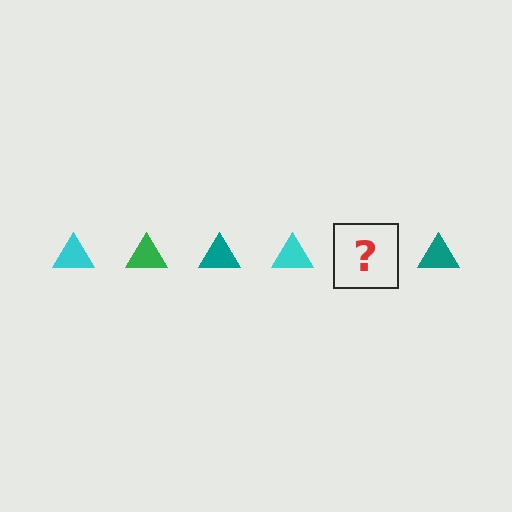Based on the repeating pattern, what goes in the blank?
The blank should be a green triangle.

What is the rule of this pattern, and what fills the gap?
The rule is that the pattern cycles through cyan, green, teal triangles. The gap should be filled with a green triangle.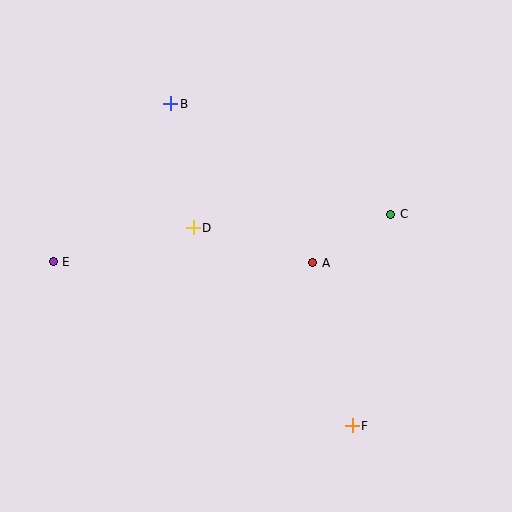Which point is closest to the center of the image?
Point A at (313, 263) is closest to the center.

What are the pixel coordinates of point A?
Point A is at (313, 263).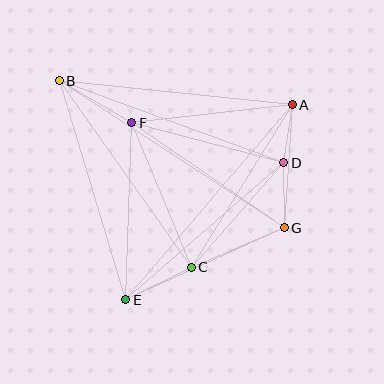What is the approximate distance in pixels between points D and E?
The distance between D and E is approximately 209 pixels.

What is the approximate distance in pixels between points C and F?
The distance between C and F is approximately 156 pixels.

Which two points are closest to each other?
Points A and D are closest to each other.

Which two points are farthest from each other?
Points B and G are farthest from each other.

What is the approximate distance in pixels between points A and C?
The distance between A and C is approximately 191 pixels.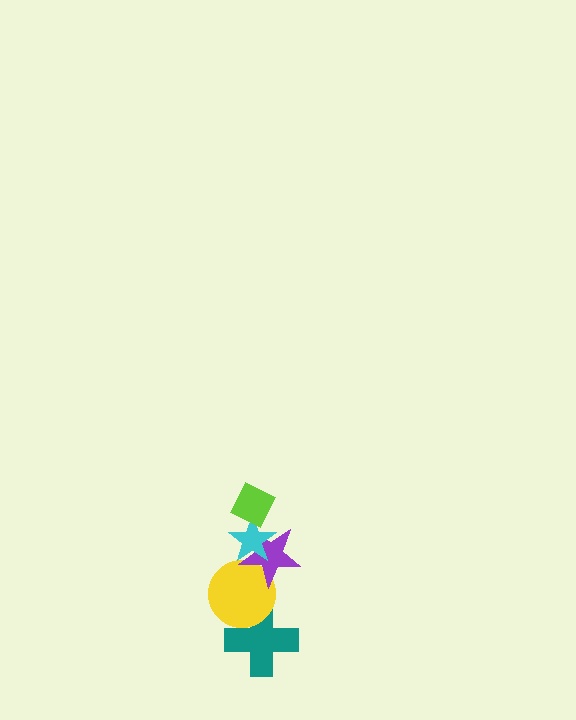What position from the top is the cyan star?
The cyan star is 2nd from the top.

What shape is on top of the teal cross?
The yellow circle is on top of the teal cross.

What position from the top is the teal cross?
The teal cross is 5th from the top.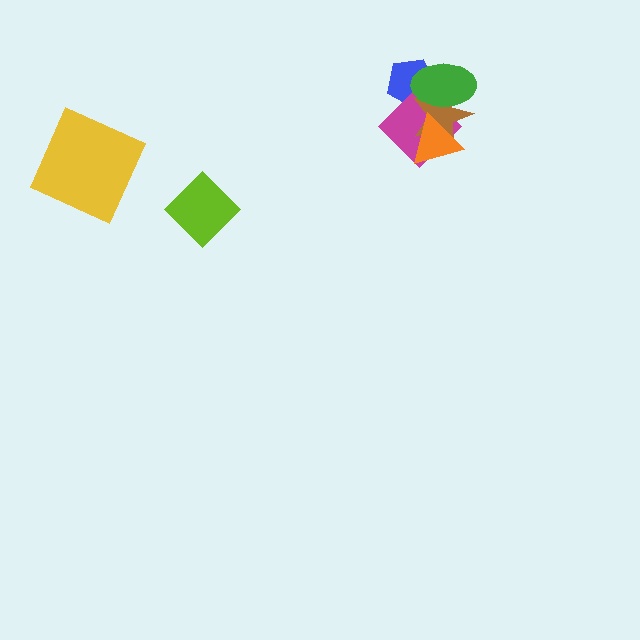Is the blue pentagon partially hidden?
Yes, it is partially covered by another shape.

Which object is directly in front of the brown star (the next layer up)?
The green ellipse is directly in front of the brown star.